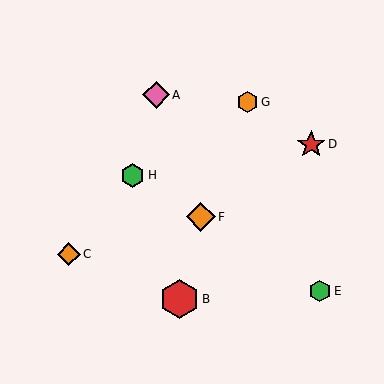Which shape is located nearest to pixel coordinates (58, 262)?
The orange diamond (labeled C) at (69, 254) is nearest to that location.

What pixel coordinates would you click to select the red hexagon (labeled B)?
Click at (180, 299) to select the red hexagon B.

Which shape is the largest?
The red hexagon (labeled B) is the largest.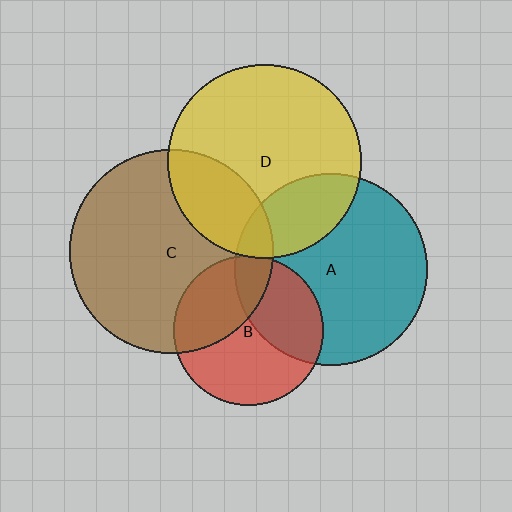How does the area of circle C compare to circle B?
Approximately 1.9 times.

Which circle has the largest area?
Circle C (brown).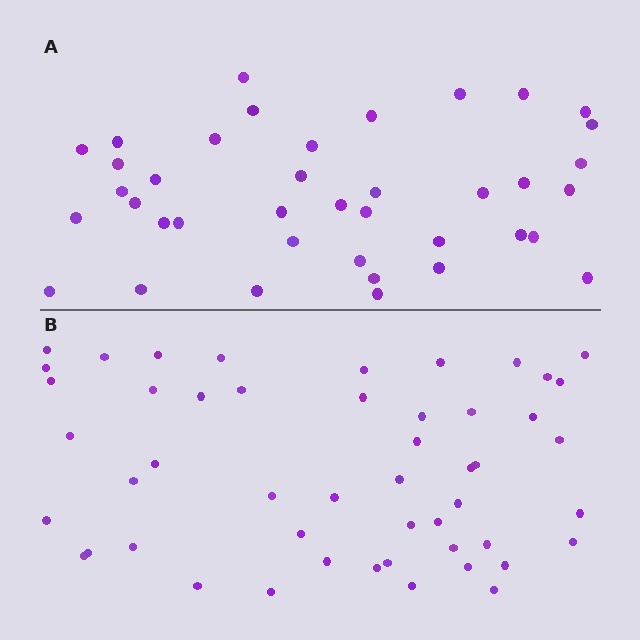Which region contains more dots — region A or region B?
Region B (the bottom region) has more dots.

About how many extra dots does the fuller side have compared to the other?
Region B has roughly 12 or so more dots than region A.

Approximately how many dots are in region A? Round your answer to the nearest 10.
About 40 dots. (The exact count is 39, which rounds to 40.)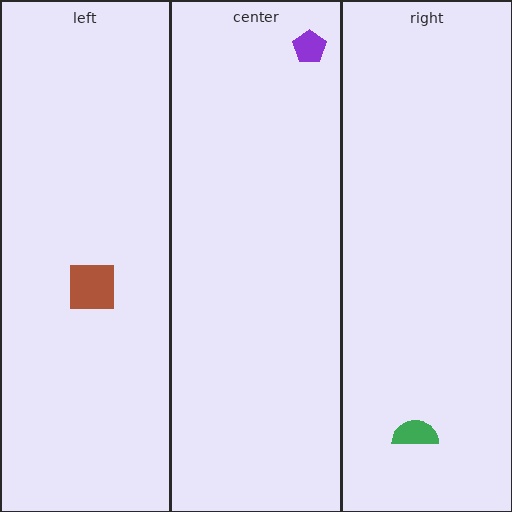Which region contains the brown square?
The left region.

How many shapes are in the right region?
1.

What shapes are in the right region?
The green semicircle.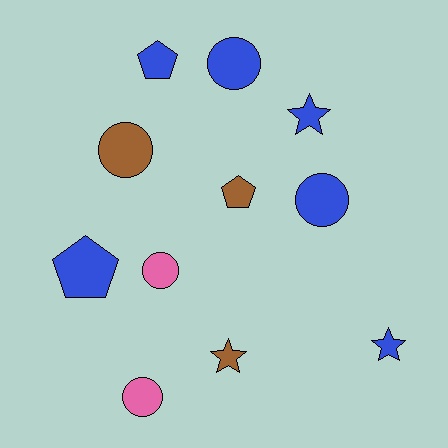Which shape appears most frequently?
Circle, with 5 objects.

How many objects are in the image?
There are 11 objects.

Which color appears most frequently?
Blue, with 6 objects.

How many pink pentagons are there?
There are no pink pentagons.